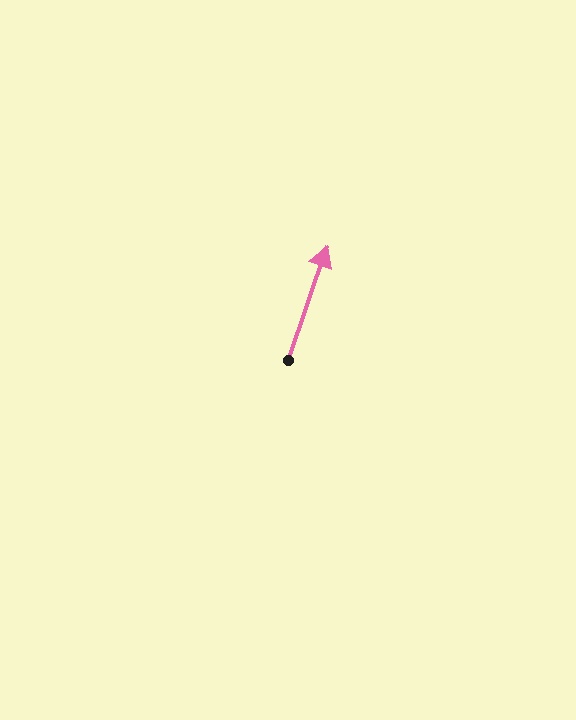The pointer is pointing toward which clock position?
Roughly 1 o'clock.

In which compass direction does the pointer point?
North.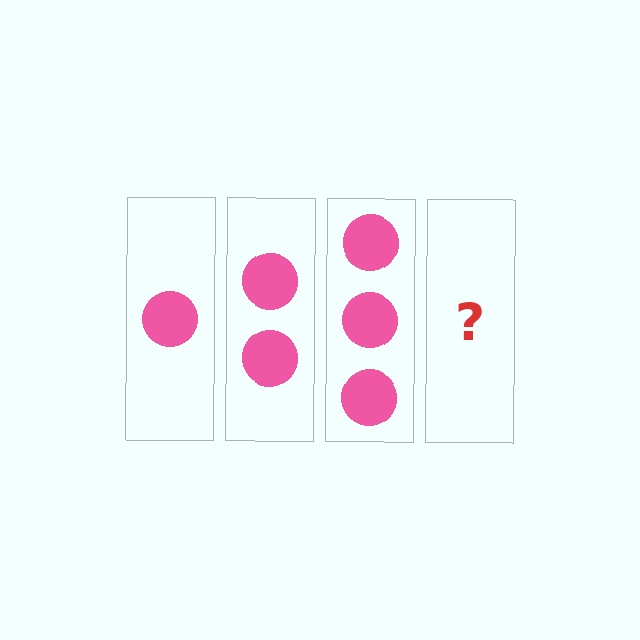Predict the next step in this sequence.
The next step is 4 circles.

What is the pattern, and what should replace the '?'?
The pattern is that each step adds one more circle. The '?' should be 4 circles.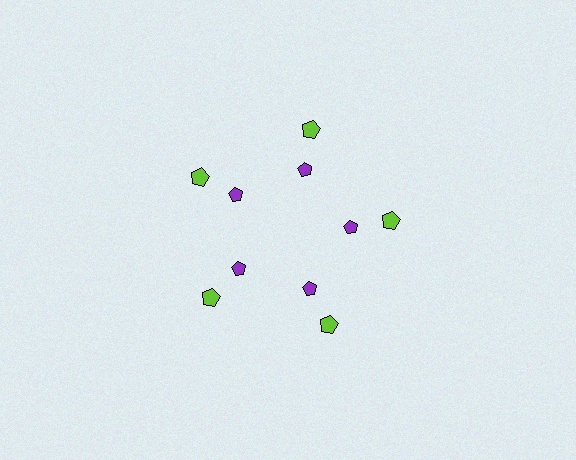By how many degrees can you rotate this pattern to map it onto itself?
The pattern maps onto itself every 72 degrees of rotation.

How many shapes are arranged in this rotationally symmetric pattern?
There are 10 shapes, arranged in 5 groups of 2.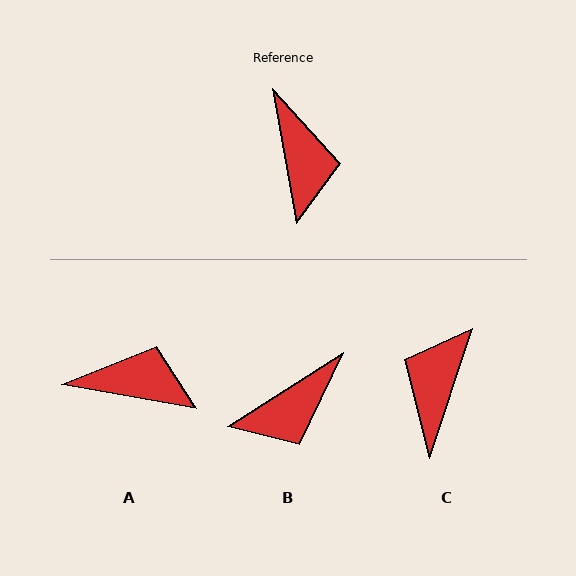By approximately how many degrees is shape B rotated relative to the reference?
Approximately 67 degrees clockwise.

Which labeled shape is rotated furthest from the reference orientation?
C, about 152 degrees away.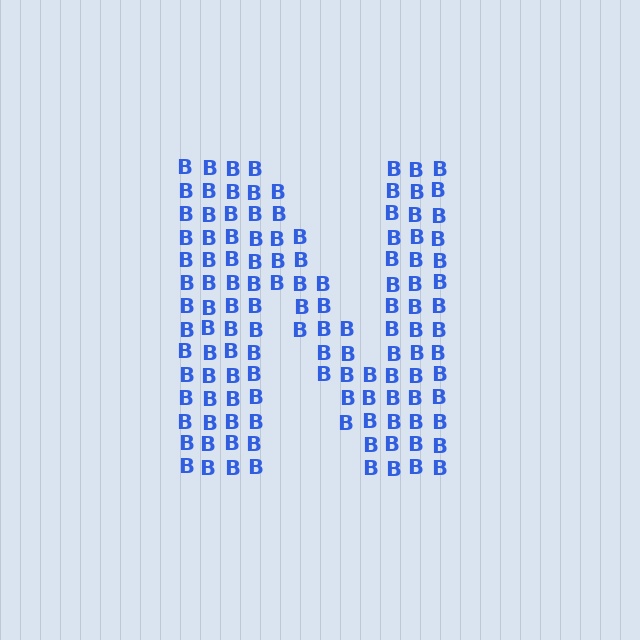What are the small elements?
The small elements are letter B's.